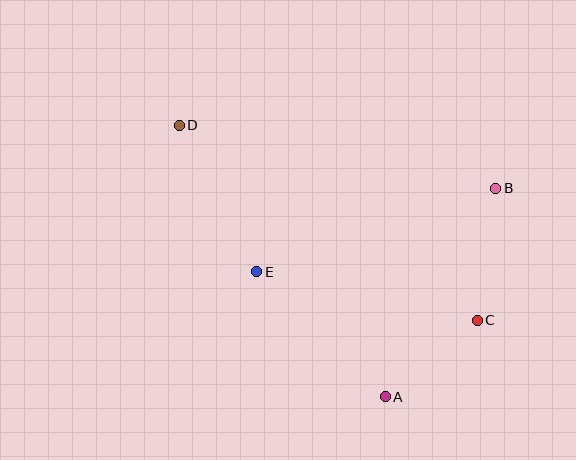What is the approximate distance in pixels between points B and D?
The distance between B and D is approximately 322 pixels.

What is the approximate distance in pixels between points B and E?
The distance between B and E is approximately 253 pixels.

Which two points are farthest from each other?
Points C and D are farthest from each other.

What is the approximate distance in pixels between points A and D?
The distance between A and D is approximately 341 pixels.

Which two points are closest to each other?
Points A and C are closest to each other.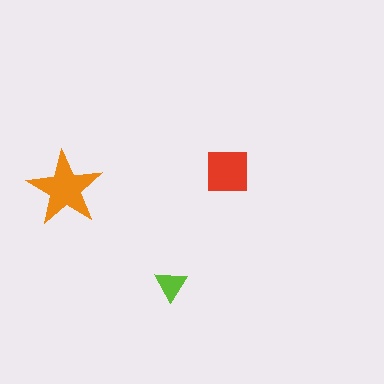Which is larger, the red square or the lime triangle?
The red square.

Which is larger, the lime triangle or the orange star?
The orange star.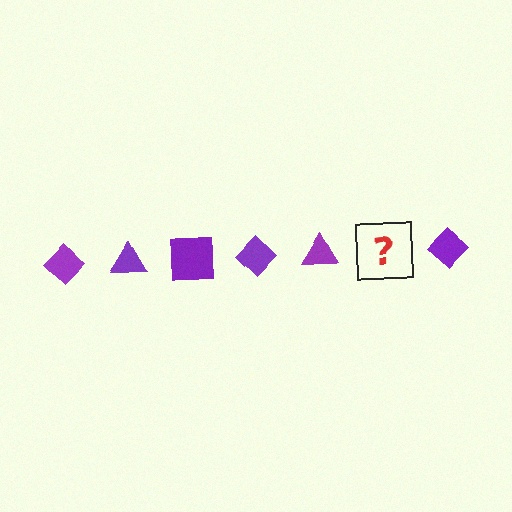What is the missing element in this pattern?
The missing element is a purple square.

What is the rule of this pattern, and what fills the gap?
The rule is that the pattern cycles through diamond, triangle, square shapes in purple. The gap should be filled with a purple square.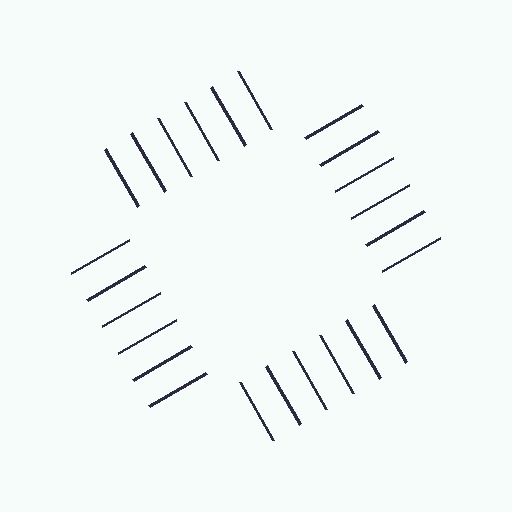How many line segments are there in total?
24 — 6 along each of the 4 edges.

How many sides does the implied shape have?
4 sides — the line-ends trace a square.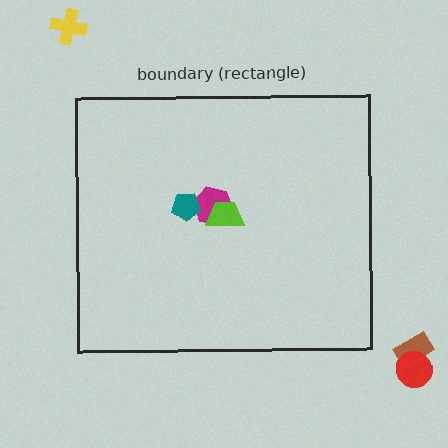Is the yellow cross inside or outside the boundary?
Outside.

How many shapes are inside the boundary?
3 inside, 3 outside.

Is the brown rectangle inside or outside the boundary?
Outside.